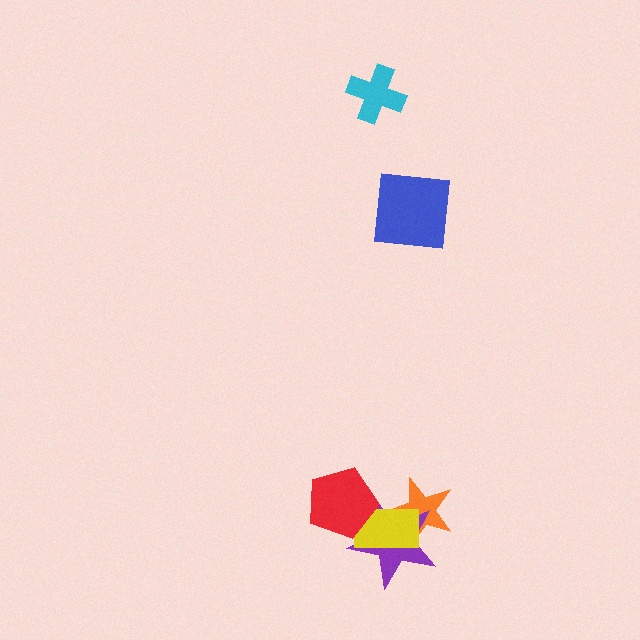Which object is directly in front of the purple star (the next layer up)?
The yellow rectangle is directly in front of the purple star.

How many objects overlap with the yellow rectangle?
3 objects overlap with the yellow rectangle.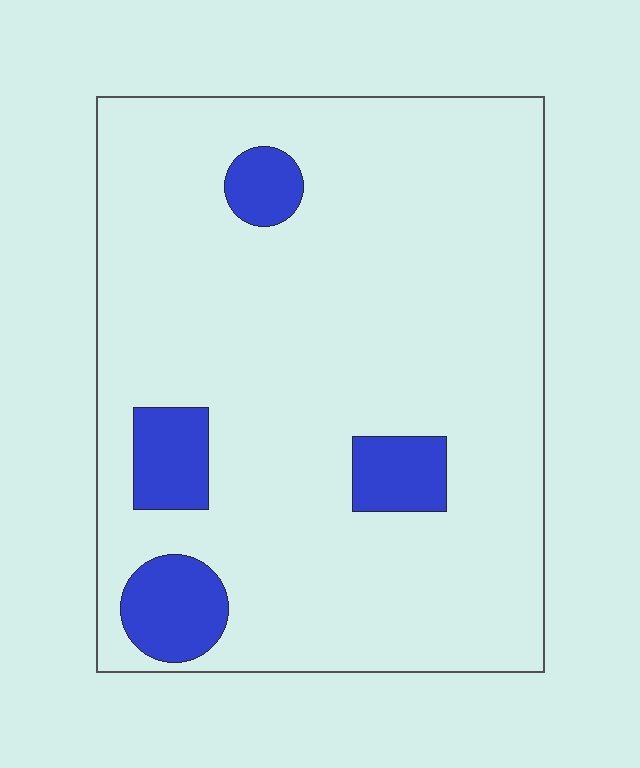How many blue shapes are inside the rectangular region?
4.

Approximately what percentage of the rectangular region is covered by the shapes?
Approximately 10%.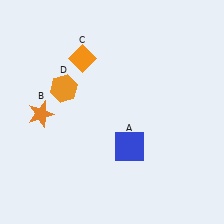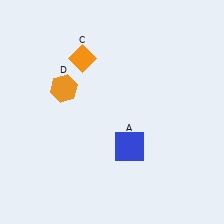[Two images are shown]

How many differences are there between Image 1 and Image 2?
There is 1 difference between the two images.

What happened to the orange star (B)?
The orange star (B) was removed in Image 2. It was in the bottom-left area of Image 1.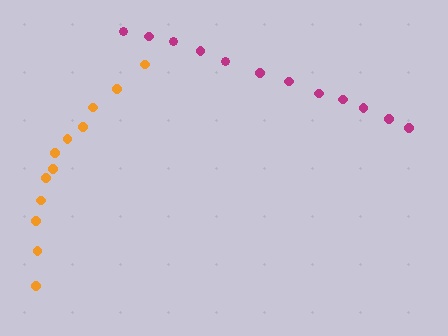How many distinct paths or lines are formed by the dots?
There are 2 distinct paths.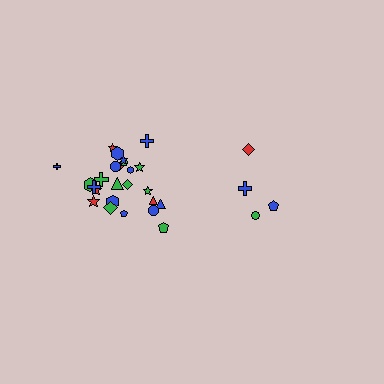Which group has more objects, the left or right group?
The left group.